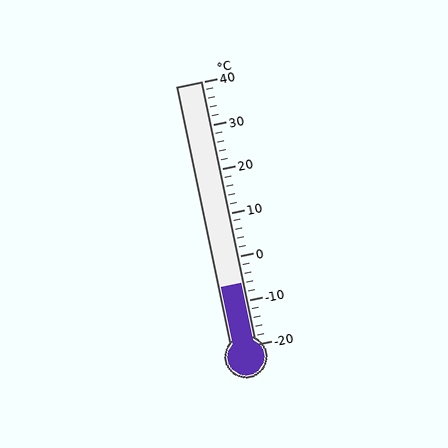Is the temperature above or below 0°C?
The temperature is below 0°C.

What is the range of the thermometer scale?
The thermometer scale ranges from -20°C to 40°C.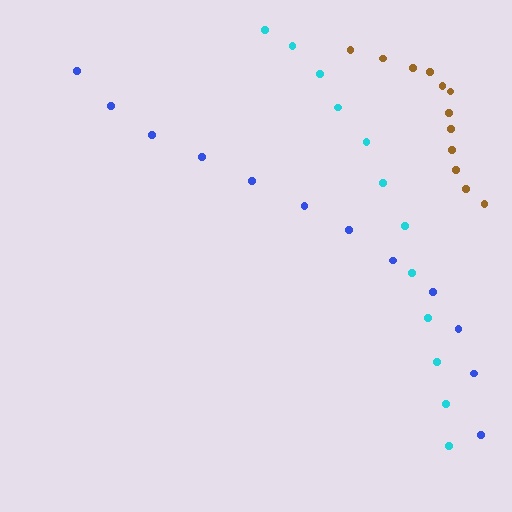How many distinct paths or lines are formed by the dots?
There are 3 distinct paths.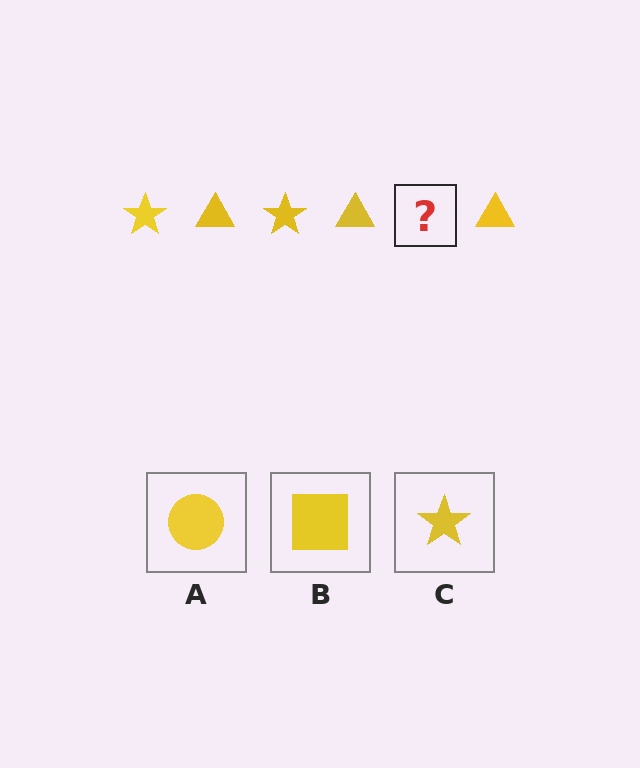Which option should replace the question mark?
Option C.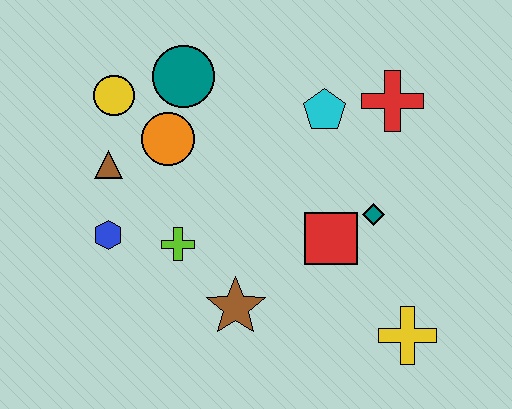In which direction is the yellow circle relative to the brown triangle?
The yellow circle is above the brown triangle.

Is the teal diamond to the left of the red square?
No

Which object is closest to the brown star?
The lime cross is closest to the brown star.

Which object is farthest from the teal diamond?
The yellow circle is farthest from the teal diamond.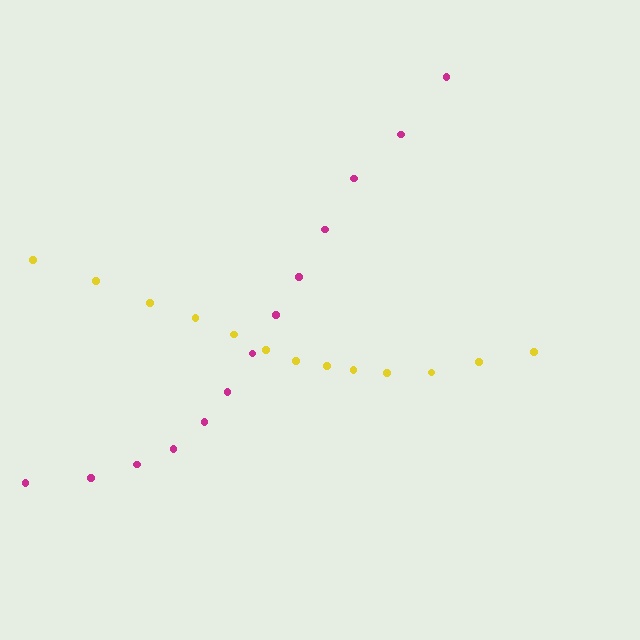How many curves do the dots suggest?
There are 2 distinct paths.